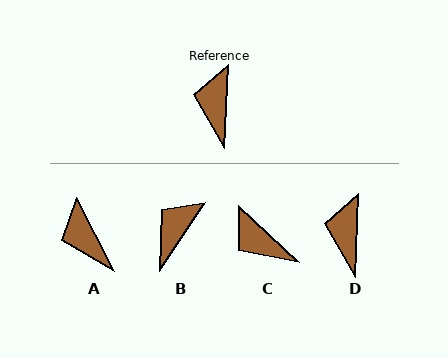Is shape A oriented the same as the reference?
No, it is off by about 30 degrees.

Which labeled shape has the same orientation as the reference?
D.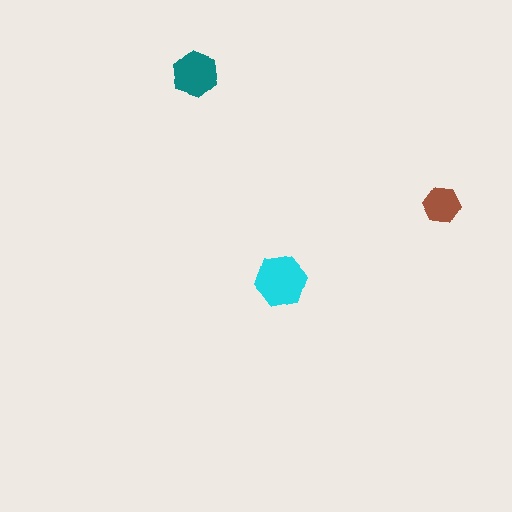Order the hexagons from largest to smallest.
the cyan one, the teal one, the brown one.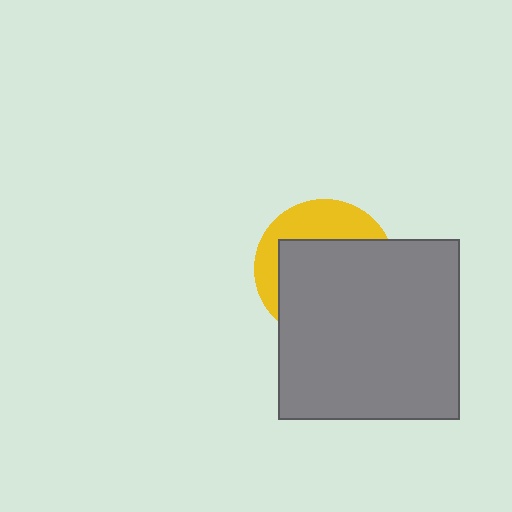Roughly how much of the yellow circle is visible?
A small part of it is visible (roughly 33%).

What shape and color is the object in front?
The object in front is a gray square.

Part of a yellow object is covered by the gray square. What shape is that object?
It is a circle.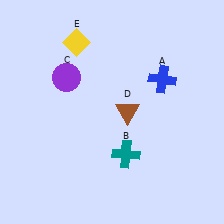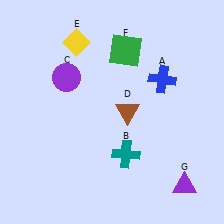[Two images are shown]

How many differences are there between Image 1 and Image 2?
There are 2 differences between the two images.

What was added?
A green square (F), a purple triangle (G) were added in Image 2.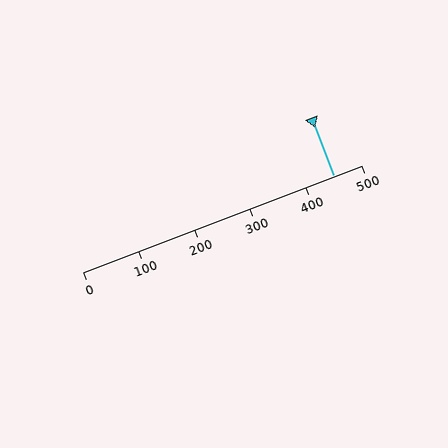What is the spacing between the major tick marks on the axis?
The major ticks are spaced 100 apart.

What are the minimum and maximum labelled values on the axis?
The axis runs from 0 to 500.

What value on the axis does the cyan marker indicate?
The marker indicates approximately 450.